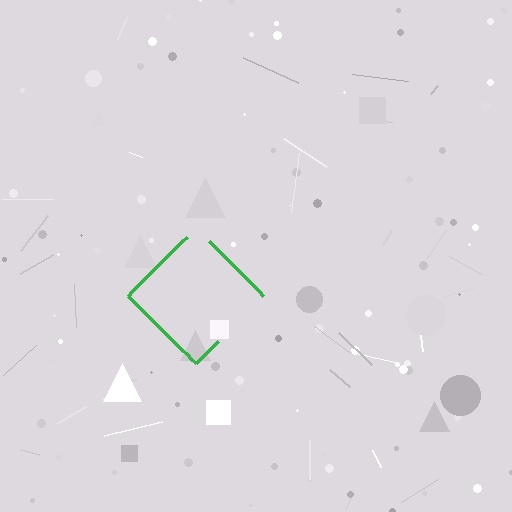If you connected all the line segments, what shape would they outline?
They would outline a diamond.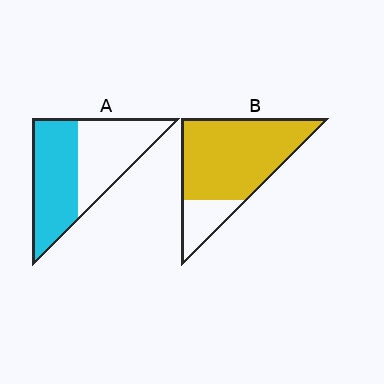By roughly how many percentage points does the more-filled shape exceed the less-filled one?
By roughly 30 percentage points (B over A).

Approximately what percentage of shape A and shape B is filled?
A is approximately 50% and B is approximately 80%.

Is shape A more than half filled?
Roughly half.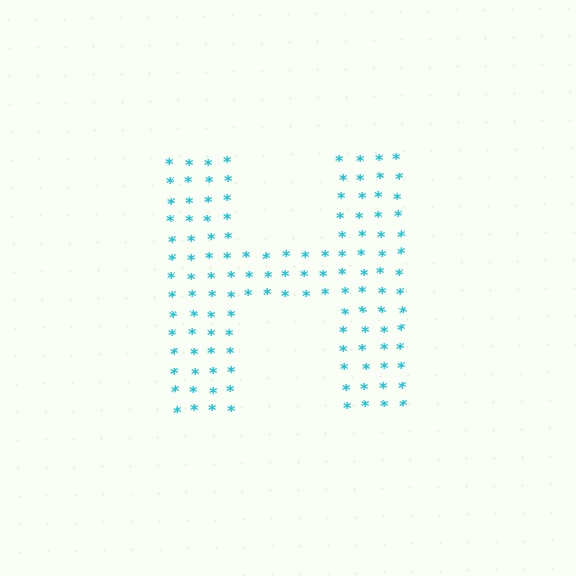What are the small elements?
The small elements are asterisks.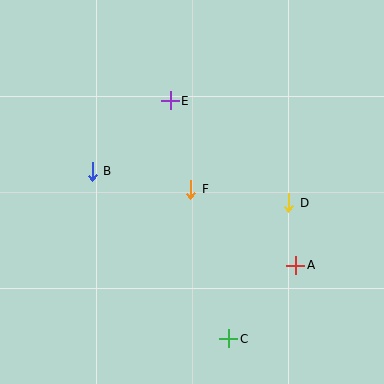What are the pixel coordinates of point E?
Point E is at (170, 101).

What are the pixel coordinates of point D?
Point D is at (289, 203).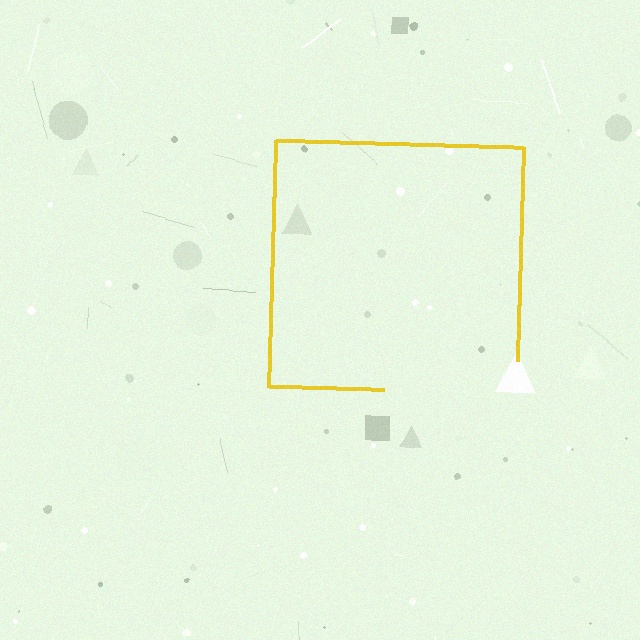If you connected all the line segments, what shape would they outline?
They would outline a square.